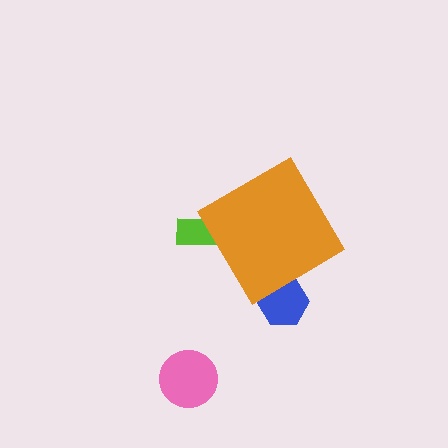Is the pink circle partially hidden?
No, the pink circle is fully visible.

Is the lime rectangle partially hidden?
Yes, the lime rectangle is partially hidden behind the orange diamond.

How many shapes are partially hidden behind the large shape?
2 shapes are partially hidden.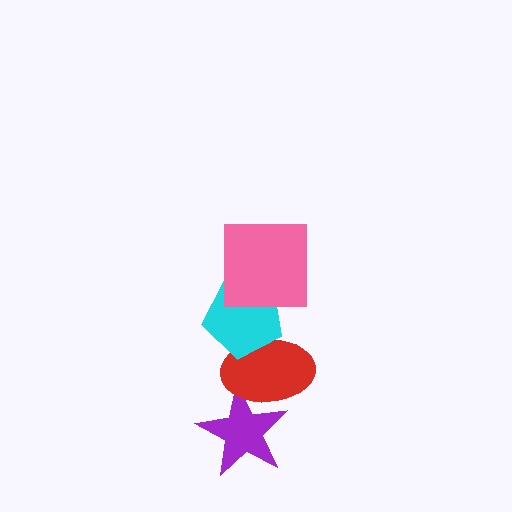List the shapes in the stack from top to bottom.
From top to bottom: the pink square, the cyan pentagon, the red ellipse, the purple star.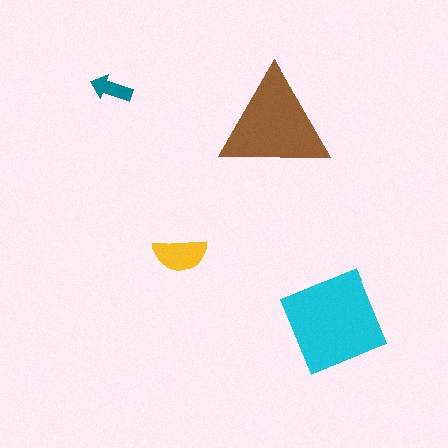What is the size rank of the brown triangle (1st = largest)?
2nd.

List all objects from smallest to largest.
The teal arrow, the yellow semicircle, the brown triangle, the cyan square.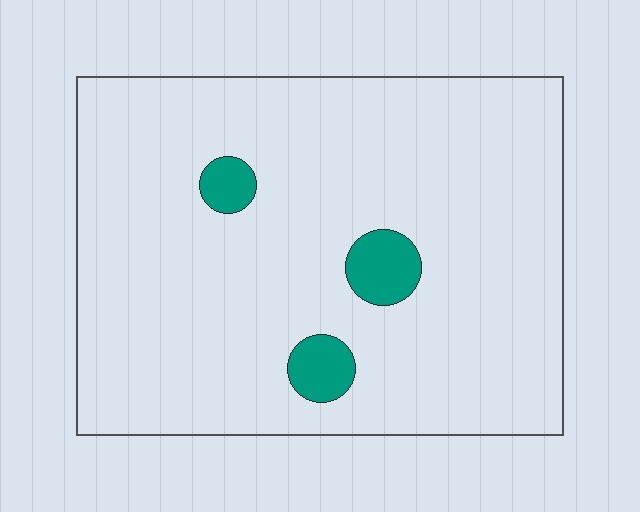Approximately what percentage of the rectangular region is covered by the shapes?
Approximately 5%.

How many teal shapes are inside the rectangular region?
3.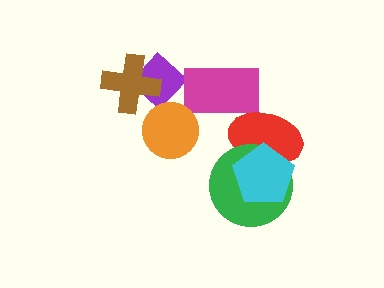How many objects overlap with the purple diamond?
2 objects overlap with the purple diamond.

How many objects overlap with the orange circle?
1 object overlaps with the orange circle.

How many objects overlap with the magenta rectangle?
1 object overlaps with the magenta rectangle.